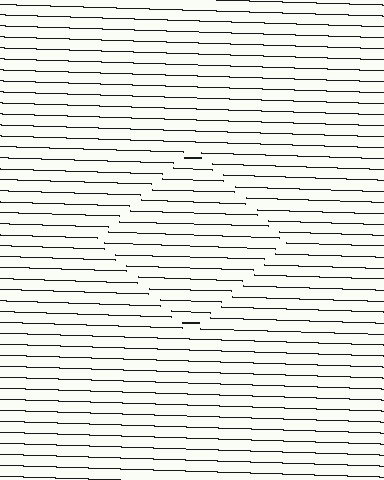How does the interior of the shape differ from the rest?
The interior of the shape contains the same grating, shifted by half a period — the contour is defined by the phase discontinuity where line-ends from the inner and outer gratings abut.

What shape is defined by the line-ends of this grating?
An illusory square. The interior of the shape contains the same grating, shifted by half a period — the contour is defined by the phase discontinuity where line-ends from the inner and outer gratings abut.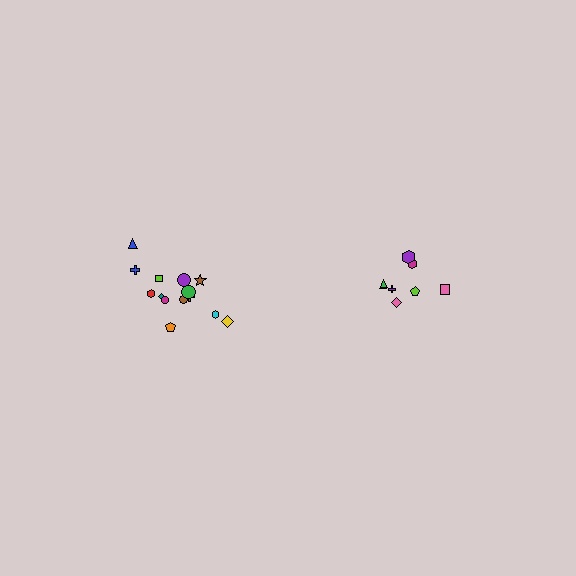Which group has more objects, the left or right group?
The left group.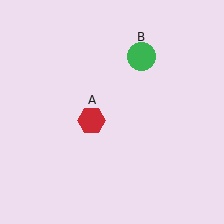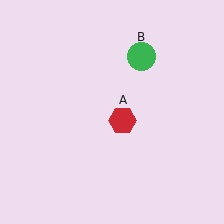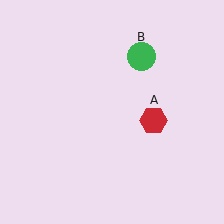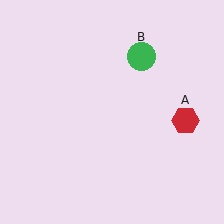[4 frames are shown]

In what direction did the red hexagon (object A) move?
The red hexagon (object A) moved right.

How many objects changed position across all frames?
1 object changed position: red hexagon (object A).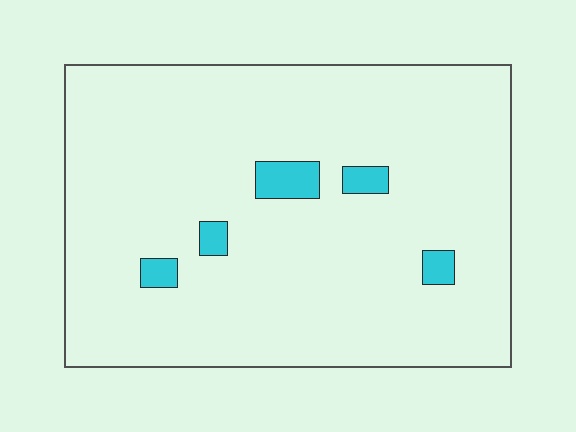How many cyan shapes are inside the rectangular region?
5.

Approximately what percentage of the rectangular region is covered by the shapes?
Approximately 5%.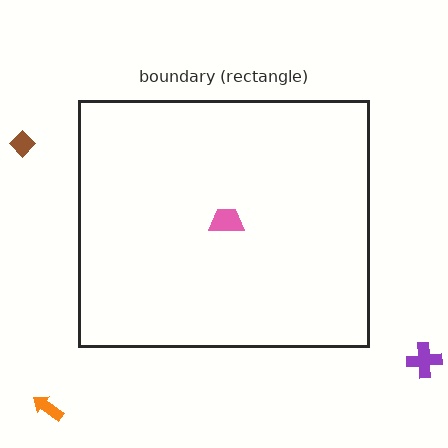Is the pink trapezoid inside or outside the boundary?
Inside.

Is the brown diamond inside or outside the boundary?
Outside.